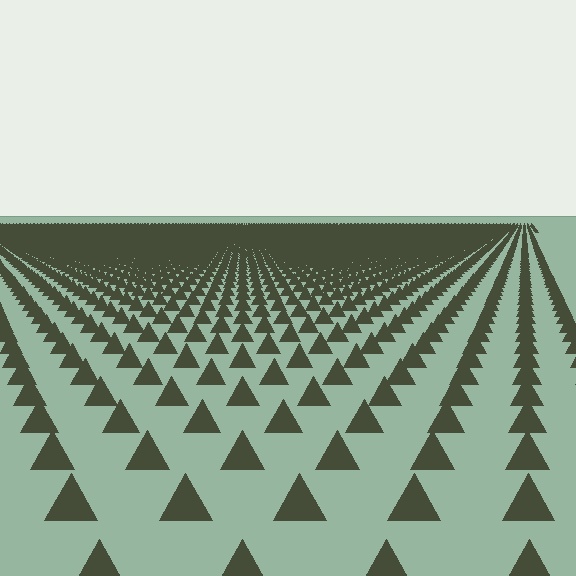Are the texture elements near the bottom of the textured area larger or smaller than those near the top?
Larger. Near the bottom, elements are closer to the viewer and appear at a bigger on-screen size.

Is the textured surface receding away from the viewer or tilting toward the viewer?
The surface is receding away from the viewer. Texture elements get smaller and denser toward the top.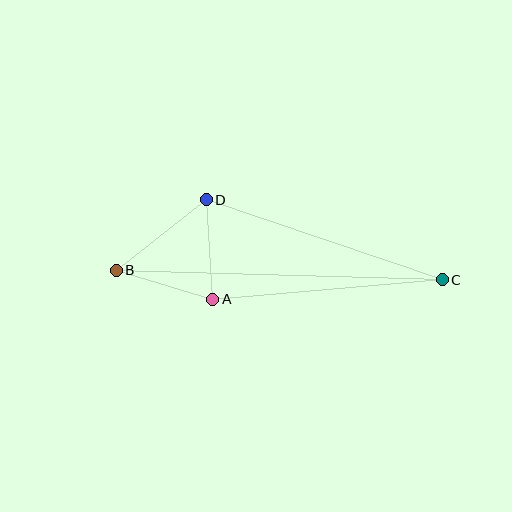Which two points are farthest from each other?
Points B and C are farthest from each other.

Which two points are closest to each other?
Points A and D are closest to each other.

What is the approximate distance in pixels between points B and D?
The distance between B and D is approximately 114 pixels.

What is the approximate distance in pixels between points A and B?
The distance between A and B is approximately 101 pixels.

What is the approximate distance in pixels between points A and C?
The distance between A and C is approximately 230 pixels.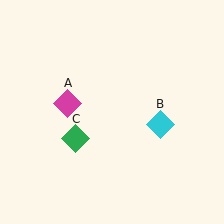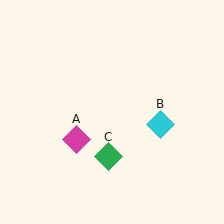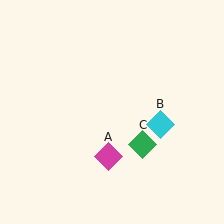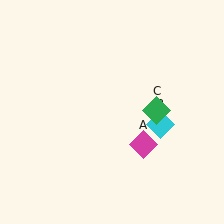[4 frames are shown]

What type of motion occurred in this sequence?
The magenta diamond (object A), green diamond (object C) rotated counterclockwise around the center of the scene.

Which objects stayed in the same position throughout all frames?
Cyan diamond (object B) remained stationary.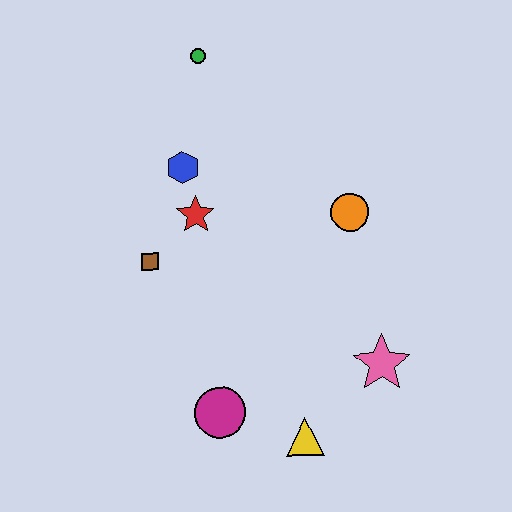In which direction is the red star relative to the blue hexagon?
The red star is below the blue hexagon.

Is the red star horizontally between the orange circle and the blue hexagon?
Yes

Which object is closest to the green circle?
The blue hexagon is closest to the green circle.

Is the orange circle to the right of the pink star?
No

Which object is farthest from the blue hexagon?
The yellow triangle is farthest from the blue hexagon.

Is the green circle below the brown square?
No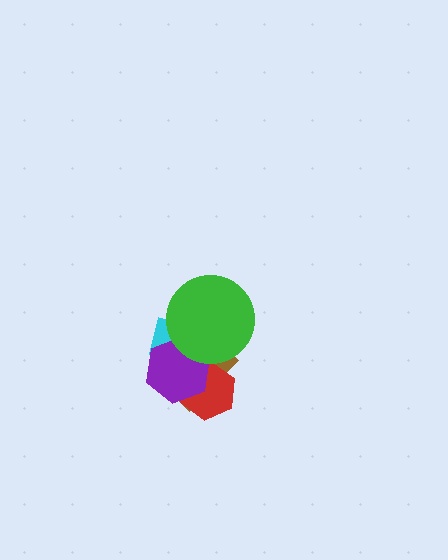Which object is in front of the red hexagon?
The purple hexagon is in front of the red hexagon.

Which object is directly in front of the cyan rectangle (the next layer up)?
The red hexagon is directly in front of the cyan rectangle.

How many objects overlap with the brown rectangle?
4 objects overlap with the brown rectangle.